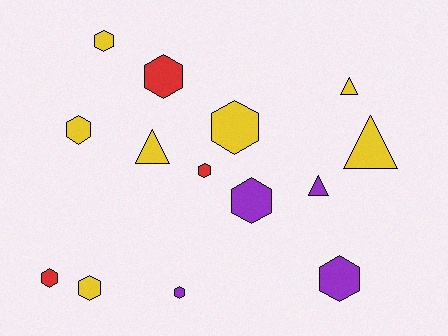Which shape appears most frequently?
Hexagon, with 10 objects.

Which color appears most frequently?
Yellow, with 7 objects.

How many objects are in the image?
There are 14 objects.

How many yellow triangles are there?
There are 3 yellow triangles.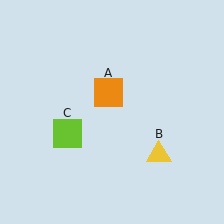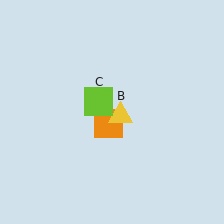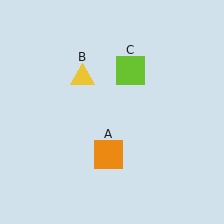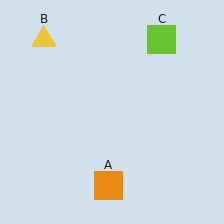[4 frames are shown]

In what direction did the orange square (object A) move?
The orange square (object A) moved down.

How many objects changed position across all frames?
3 objects changed position: orange square (object A), yellow triangle (object B), lime square (object C).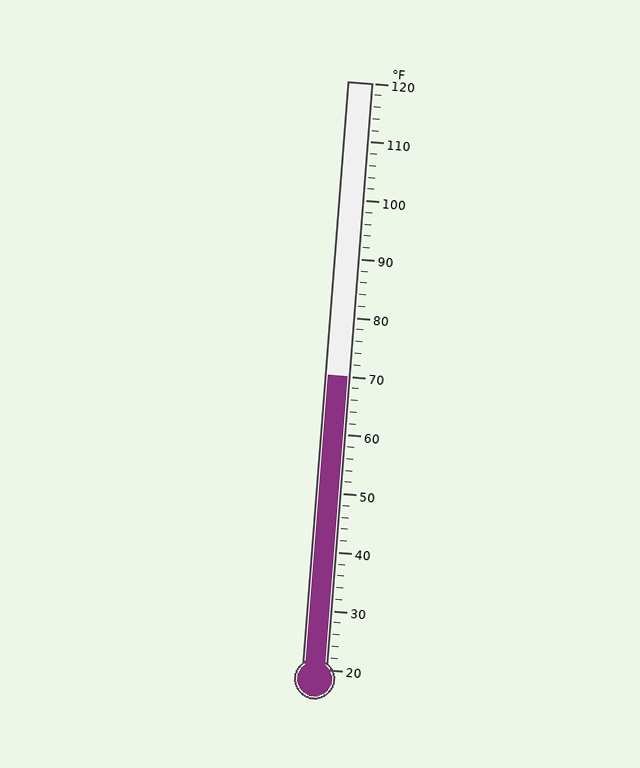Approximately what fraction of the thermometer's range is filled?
The thermometer is filled to approximately 50% of its range.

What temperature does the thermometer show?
The thermometer shows approximately 70°F.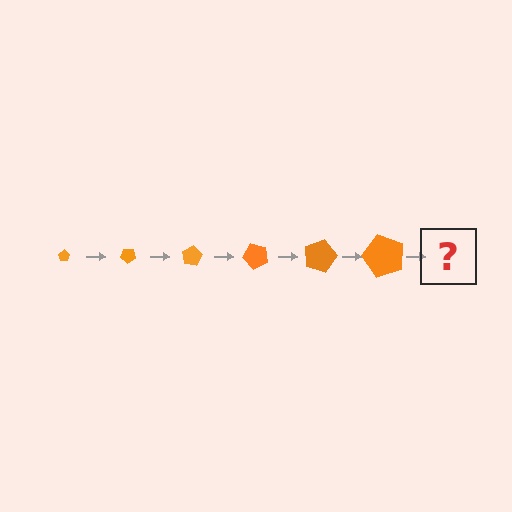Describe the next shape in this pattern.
It should be a pentagon, larger than the previous one and rotated 240 degrees from the start.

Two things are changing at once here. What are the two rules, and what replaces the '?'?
The two rules are that the pentagon grows larger each step and it rotates 40 degrees each step. The '?' should be a pentagon, larger than the previous one and rotated 240 degrees from the start.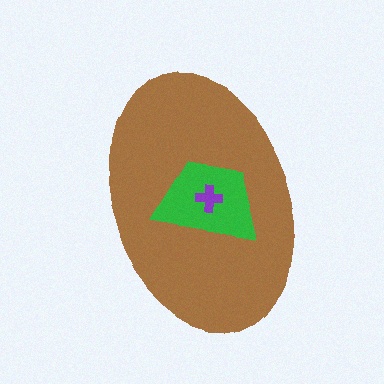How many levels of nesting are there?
3.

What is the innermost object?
The purple cross.